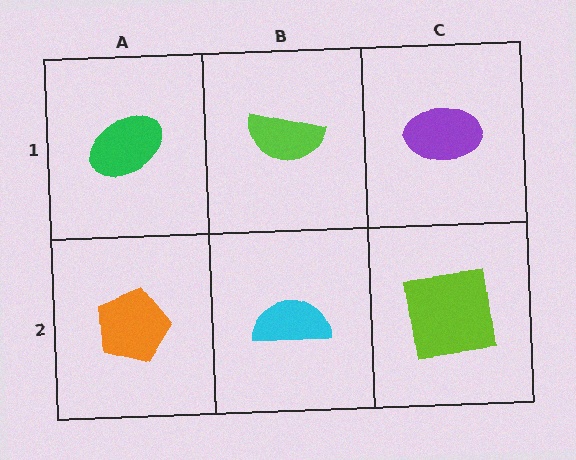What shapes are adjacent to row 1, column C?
A lime square (row 2, column C), a lime semicircle (row 1, column B).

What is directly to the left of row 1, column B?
A green ellipse.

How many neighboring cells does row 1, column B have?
3.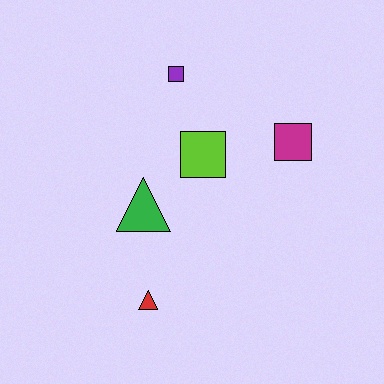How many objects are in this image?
There are 5 objects.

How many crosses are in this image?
There are no crosses.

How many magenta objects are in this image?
There is 1 magenta object.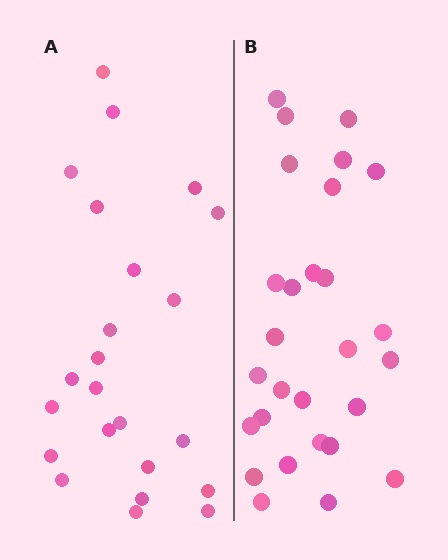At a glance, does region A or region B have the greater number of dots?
Region B (the right region) has more dots.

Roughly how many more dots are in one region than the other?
Region B has about 5 more dots than region A.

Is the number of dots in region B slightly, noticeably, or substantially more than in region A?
Region B has only slightly more — the two regions are fairly close. The ratio is roughly 1.2 to 1.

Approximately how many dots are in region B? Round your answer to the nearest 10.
About 30 dots. (The exact count is 28, which rounds to 30.)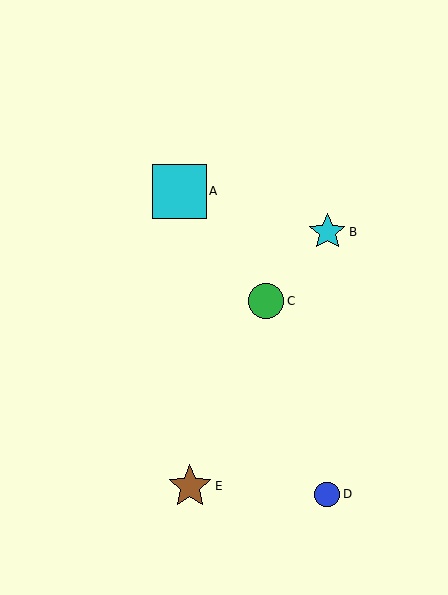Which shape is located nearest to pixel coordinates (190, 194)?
The cyan square (labeled A) at (179, 191) is nearest to that location.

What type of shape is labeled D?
Shape D is a blue circle.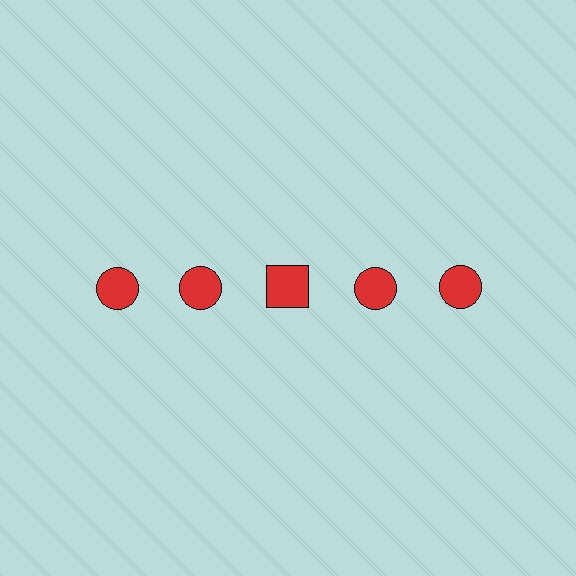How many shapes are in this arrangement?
There are 5 shapes arranged in a grid pattern.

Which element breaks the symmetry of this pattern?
The red square in the top row, center column breaks the symmetry. All other shapes are red circles.